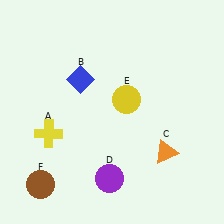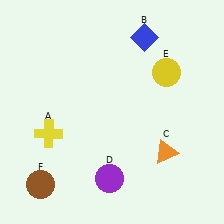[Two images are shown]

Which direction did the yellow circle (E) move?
The yellow circle (E) moved right.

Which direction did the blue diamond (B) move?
The blue diamond (B) moved right.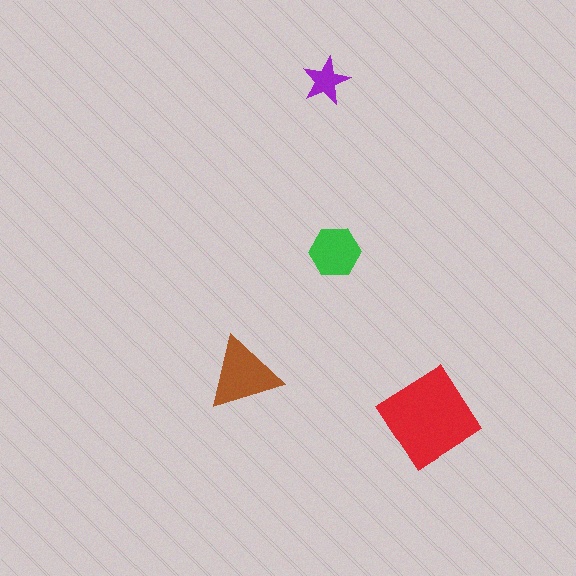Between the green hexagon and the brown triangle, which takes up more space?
The brown triangle.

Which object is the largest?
The red diamond.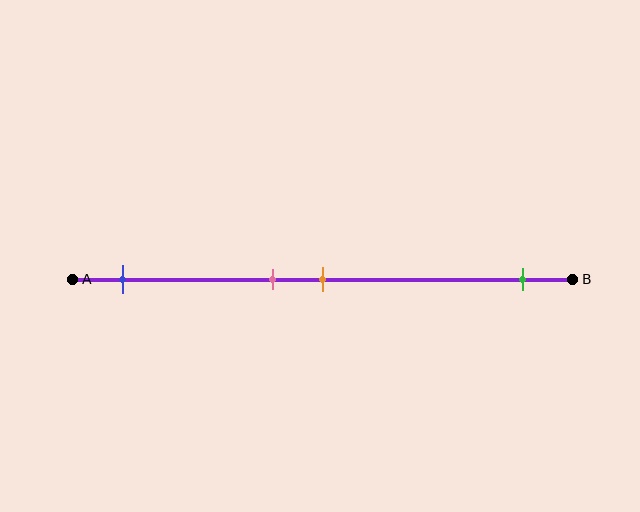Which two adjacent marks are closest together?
The pink and orange marks are the closest adjacent pair.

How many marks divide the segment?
There are 4 marks dividing the segment.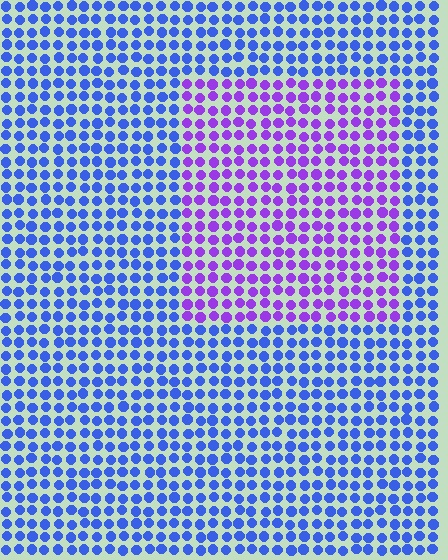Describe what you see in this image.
The image is filled with small blue elements in a uniform arrangement. A rectangle-shaped region is visible where the elements are tinted to a slightly different hue, forming a subtle color boundary.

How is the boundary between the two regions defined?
The boundary is defined purely by a slight shift in hue (about 48 degrees). Spacing, size, and orientation are identical on both sides.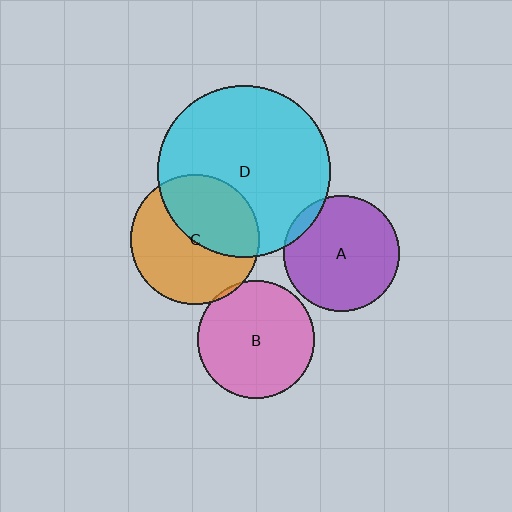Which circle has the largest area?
Circle D (cyan).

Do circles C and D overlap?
Yes.